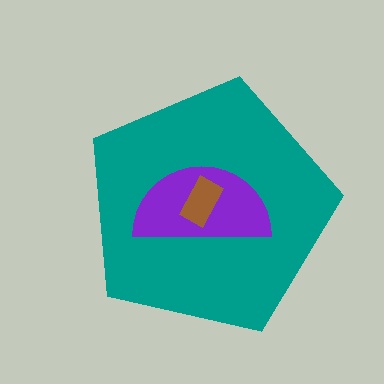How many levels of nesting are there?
3.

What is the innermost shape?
The brown rectangle.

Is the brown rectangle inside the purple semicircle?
Yes.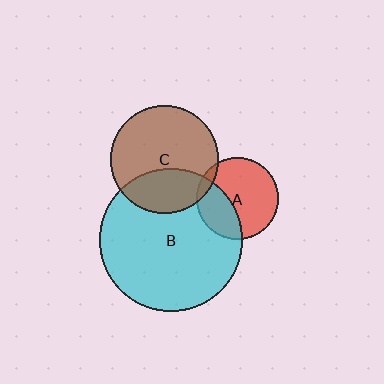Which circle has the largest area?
Circle B (cyan).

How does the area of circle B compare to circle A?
Approximately 3.1 times.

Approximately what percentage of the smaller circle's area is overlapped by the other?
Approximately 5%.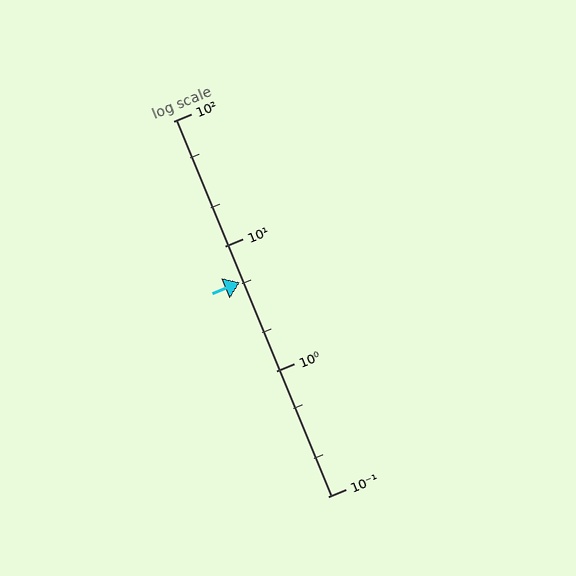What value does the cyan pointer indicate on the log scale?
The pointer indicates approximately 5.1.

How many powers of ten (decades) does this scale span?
The scale spans 3 decades, from 0.1 to 100.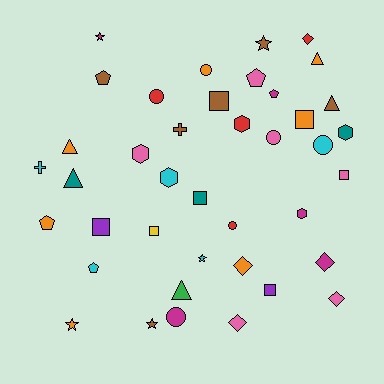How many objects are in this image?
There are 40 objects.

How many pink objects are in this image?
There are 6 pink objects.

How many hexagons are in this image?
There are 5 hexagons.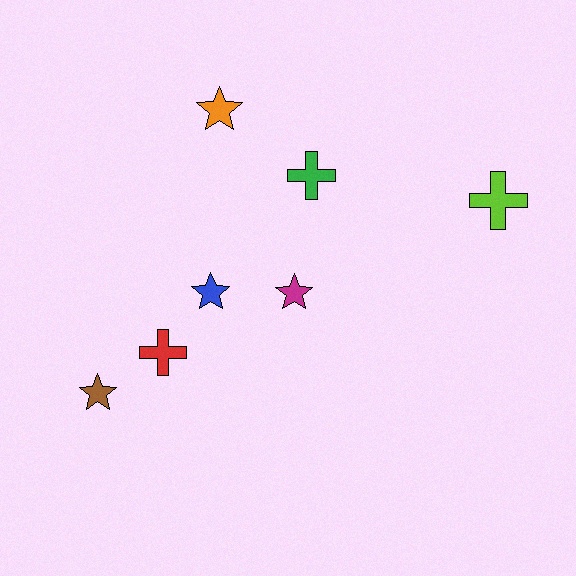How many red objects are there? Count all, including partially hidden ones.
There is 1 red object.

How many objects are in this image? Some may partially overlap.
There are 7 objects.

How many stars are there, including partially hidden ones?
There are 4 stars.